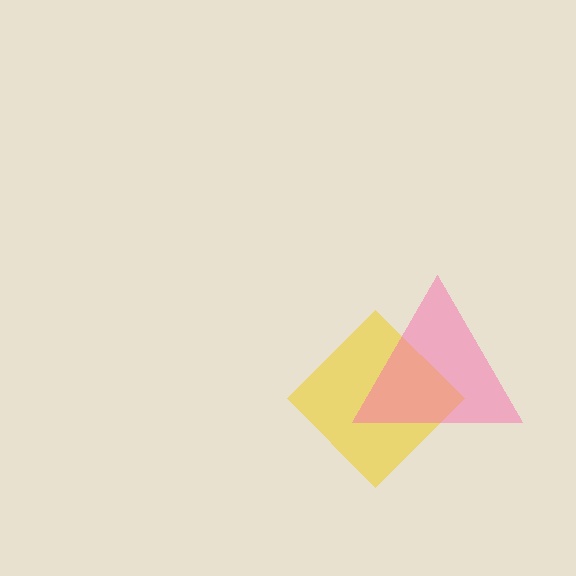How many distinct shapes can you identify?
There are 2 distinct shapes: a yellow diamond, a pink triangle.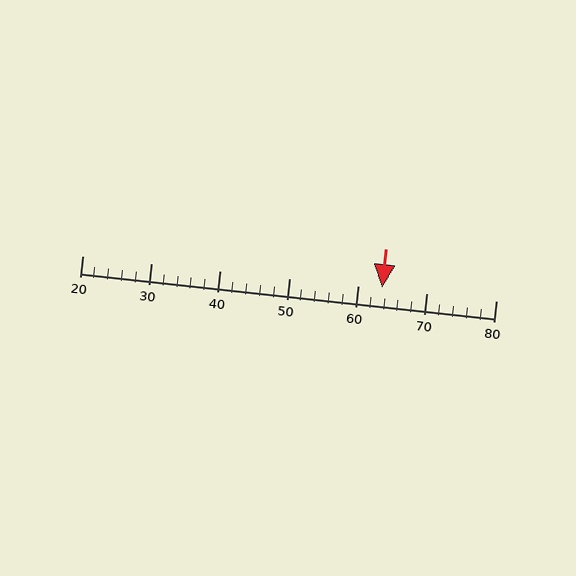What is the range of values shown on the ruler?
The ruler shows values from 20 to 80.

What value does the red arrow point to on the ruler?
The red arrow points to approximately 64.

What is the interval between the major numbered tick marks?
The major tick marks are spaced 10 units apart.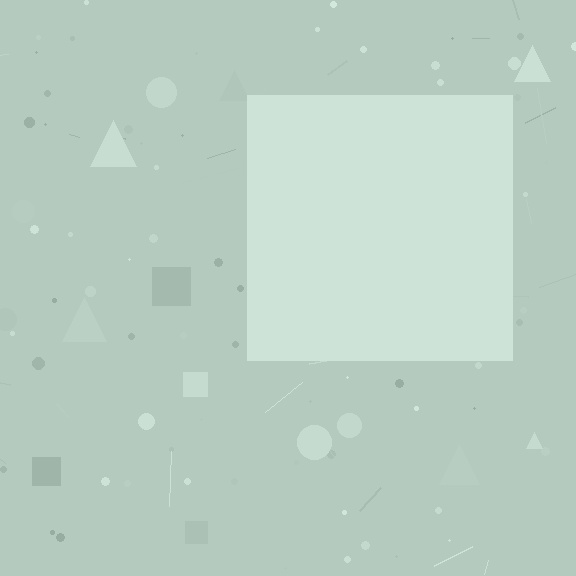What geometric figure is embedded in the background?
A square is embedded in the background.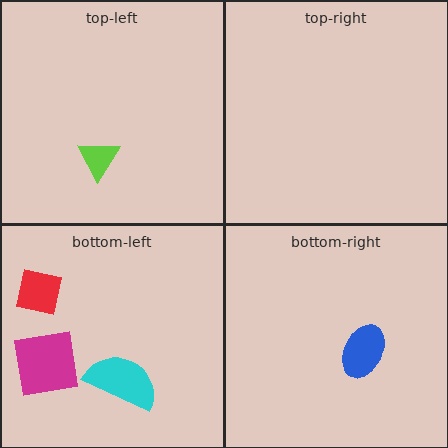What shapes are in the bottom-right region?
The blue ellipse.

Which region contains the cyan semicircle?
The bottom-left region.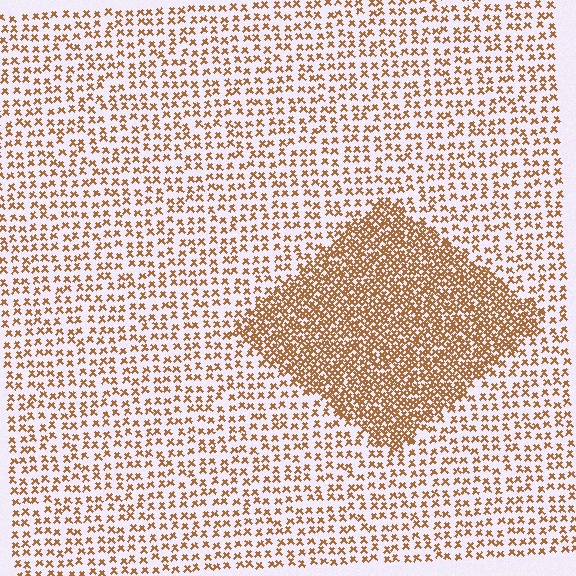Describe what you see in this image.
The image contains small brown elements arranged at two different densities. A diamond-shaped region is visible where the elements are more densely packed than the surrounding area.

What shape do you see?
I see a diamond.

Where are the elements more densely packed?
The elements are more densely packed inside the diamond boundary.